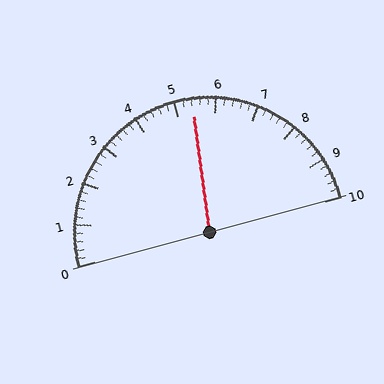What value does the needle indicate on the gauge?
The needle indicates approximately 5.4.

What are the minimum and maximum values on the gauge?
The gauge ranges from 0 to 10.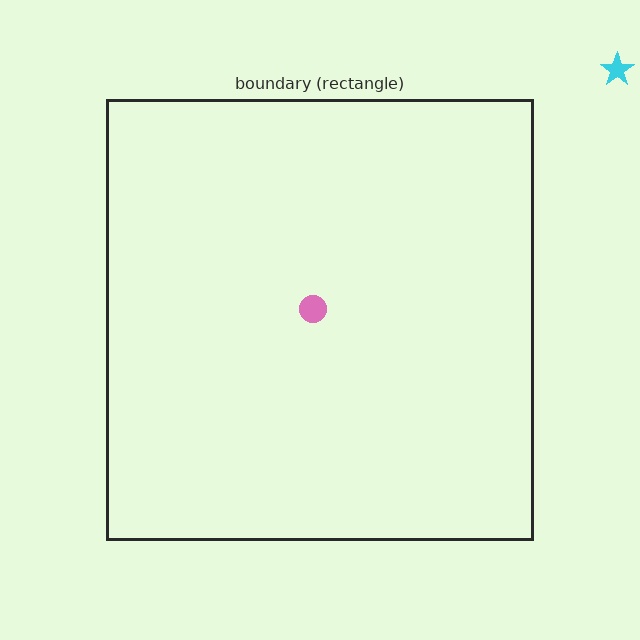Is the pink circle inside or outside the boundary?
Inside.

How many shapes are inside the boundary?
1 inside, 1 outside.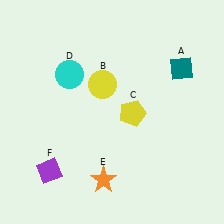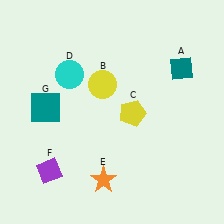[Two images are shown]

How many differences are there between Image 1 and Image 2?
There is 1 difference between the two images.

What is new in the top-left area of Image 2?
A teal square (G) was added in the top-left area of Image 2.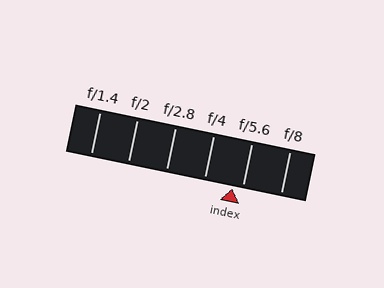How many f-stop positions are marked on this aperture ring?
There are 6 f-stop positions marked.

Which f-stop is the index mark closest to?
The index mark is closest to f/5.6.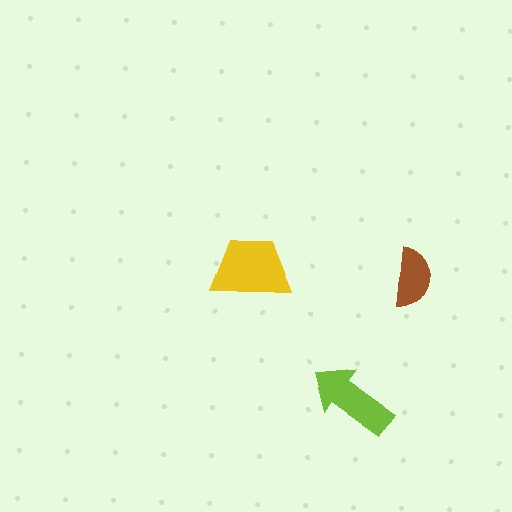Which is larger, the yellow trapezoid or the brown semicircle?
The yellow trapezoid.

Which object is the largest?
The yellow trapezoid.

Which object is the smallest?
The brown semicircle.